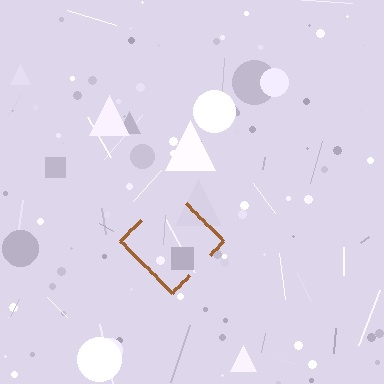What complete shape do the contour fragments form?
The contour fragments form a diamond.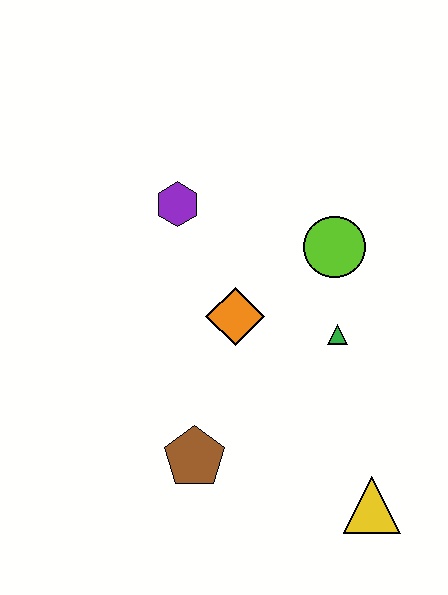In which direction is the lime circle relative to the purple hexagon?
The lime circle is to the right of the purple hexagon.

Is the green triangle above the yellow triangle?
Yes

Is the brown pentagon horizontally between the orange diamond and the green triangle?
No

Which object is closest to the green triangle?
The lime circle is closest to the green triangle.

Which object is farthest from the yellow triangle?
The purple hexagon is farthest from the yellow triangle.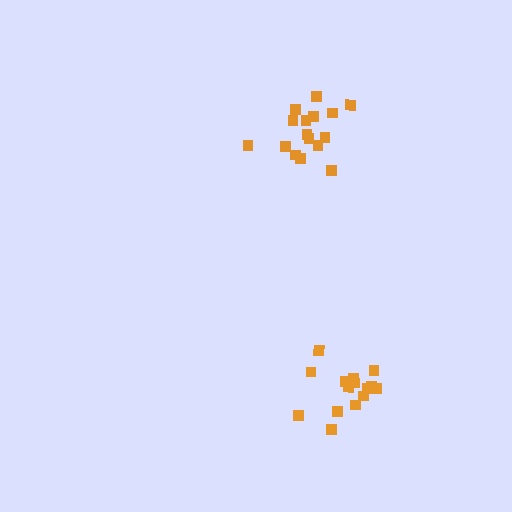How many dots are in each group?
Group 1: 16 dots, Group 2: 15 dots (31 total).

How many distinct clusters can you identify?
There are 2 distinct clusters.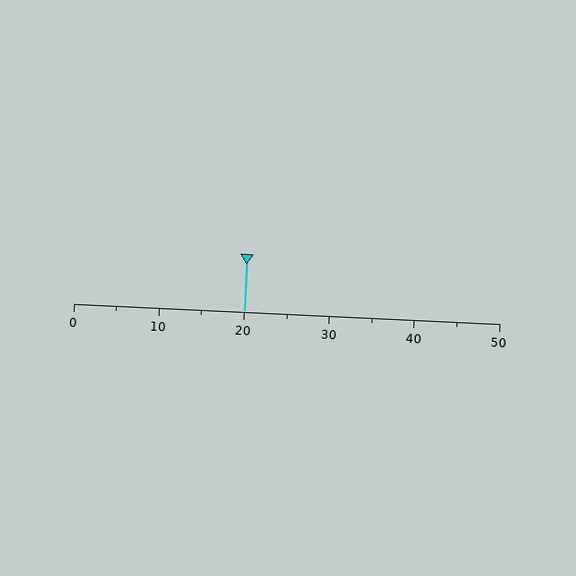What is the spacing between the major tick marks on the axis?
The major ticks are spaced 10 apart.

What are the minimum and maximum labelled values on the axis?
The axis runs from 0 to 50.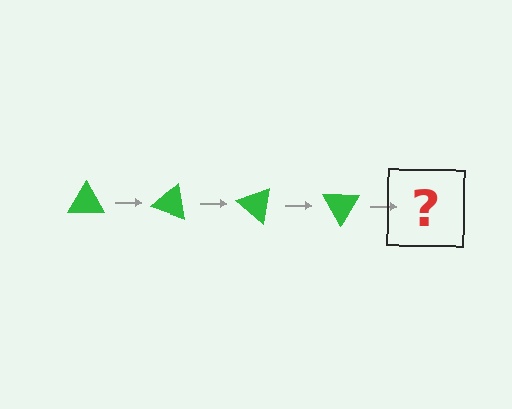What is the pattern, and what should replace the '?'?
The pattern is that the triangle rotates 20 degrees each step. The '?' should be a green triangle rotated 80 degrees.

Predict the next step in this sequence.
The next step is a green triangle rotated 80 degrees.